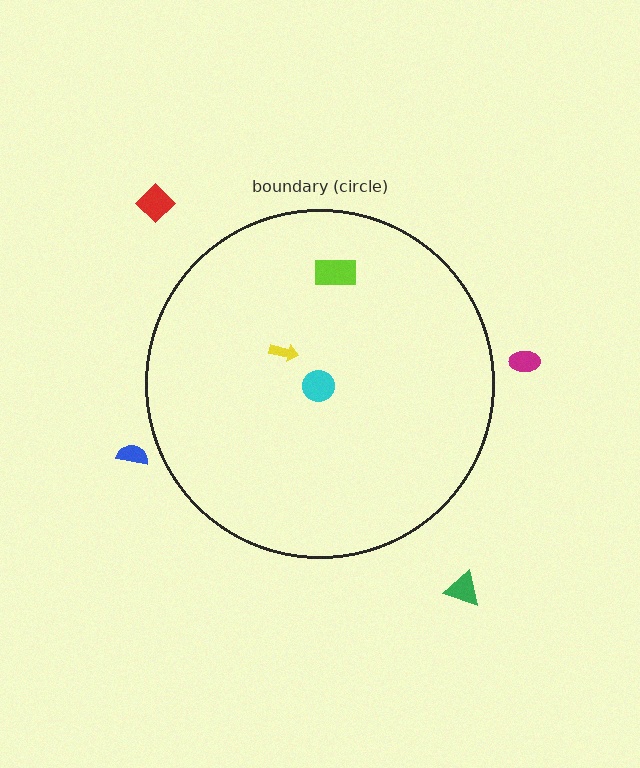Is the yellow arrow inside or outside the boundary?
Inside.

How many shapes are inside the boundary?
3 inside, 4 outside.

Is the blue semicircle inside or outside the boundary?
Outside.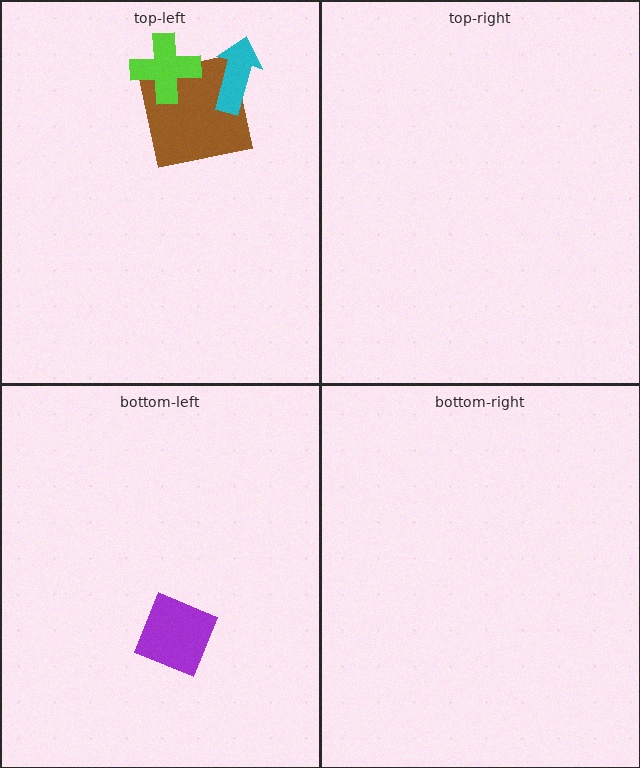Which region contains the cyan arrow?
The top-left region.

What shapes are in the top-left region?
The brown square, the lime cross, the cyan arrow.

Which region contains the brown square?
The top-left region.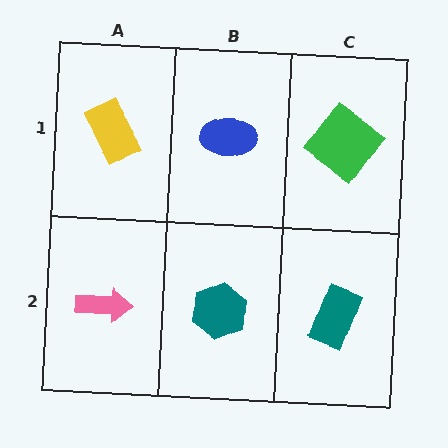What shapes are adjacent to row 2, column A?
A yellow rectangle (row 1, column A), a teal hexagon (row 2, column B).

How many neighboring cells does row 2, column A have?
2.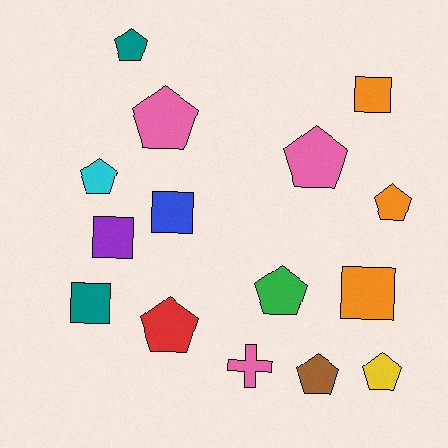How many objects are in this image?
There are 15 objects.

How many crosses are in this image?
There is 1 cross.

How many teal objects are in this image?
There are 2 teal objects.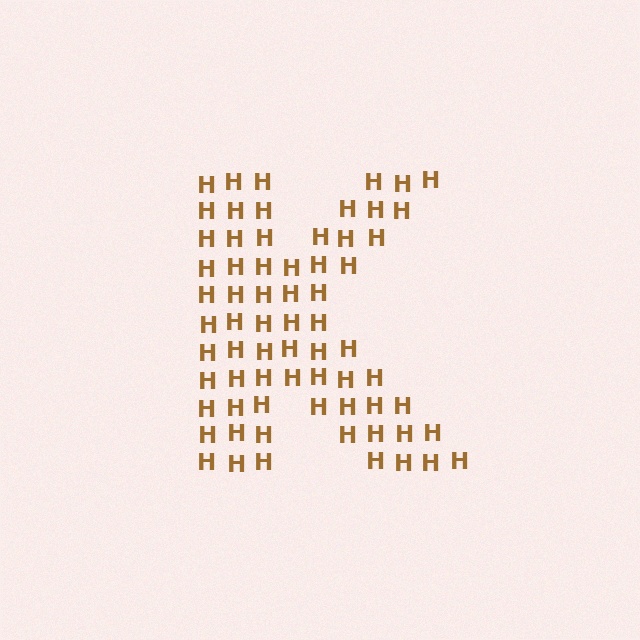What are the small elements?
The small elements are letter H's.